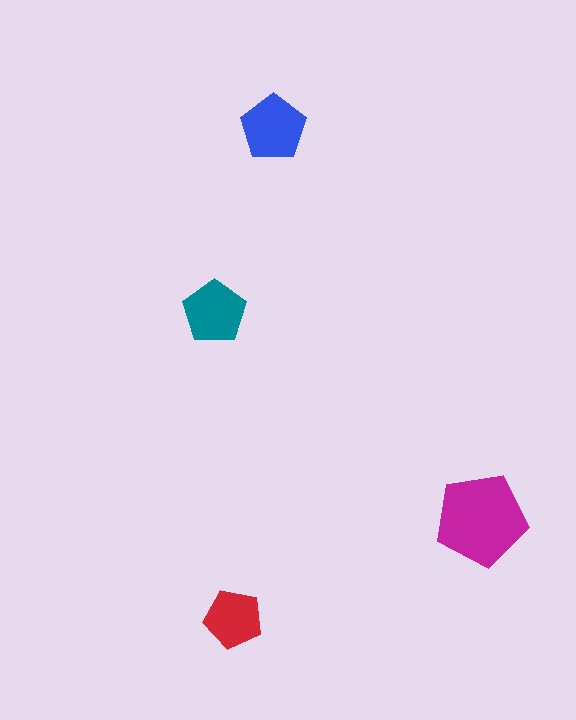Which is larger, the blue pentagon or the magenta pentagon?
The magenta one.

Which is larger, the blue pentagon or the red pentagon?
The blue one.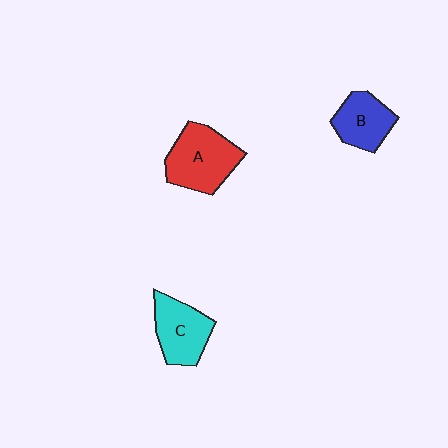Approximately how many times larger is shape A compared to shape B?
Approximately 1.4 times.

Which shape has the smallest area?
Shape B (blue).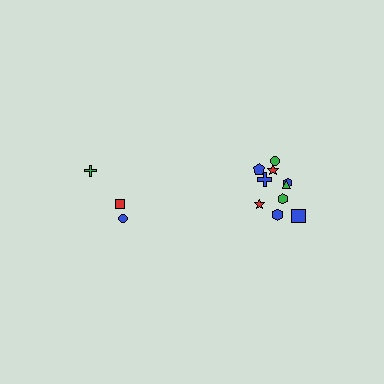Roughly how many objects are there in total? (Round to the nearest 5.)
Roughly 15 objects in total.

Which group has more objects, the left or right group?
The right group.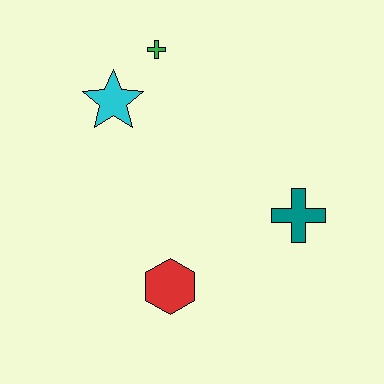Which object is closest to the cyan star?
The green cross is closest to the cyan star.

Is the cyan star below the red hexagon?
No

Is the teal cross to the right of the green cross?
Yes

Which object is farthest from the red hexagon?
The green cross is farthest from the red hexagon.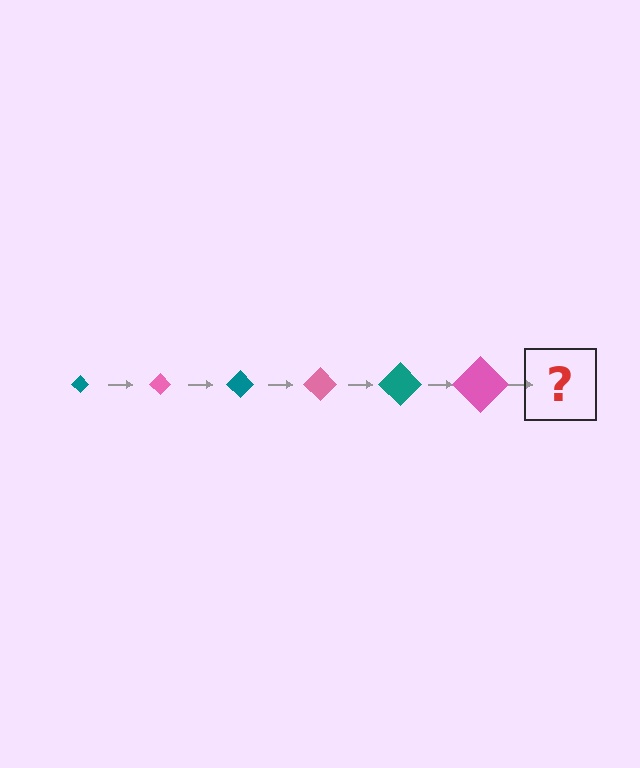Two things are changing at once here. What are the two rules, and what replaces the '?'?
The two rules are that the diamond grows larger each step and the color cycles through teal and pink. The '?' should be a teal diamond, larger than the previous one.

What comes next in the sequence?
The next element should be a teal diamond, larger than the previous one.